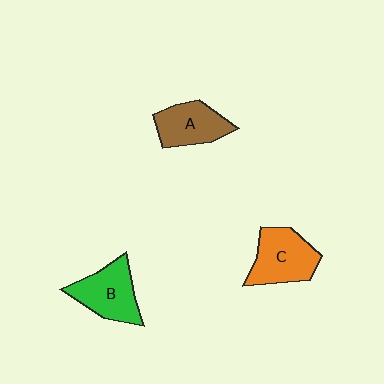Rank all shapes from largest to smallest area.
From largest to smallest: C (orange), B (green), A (brown).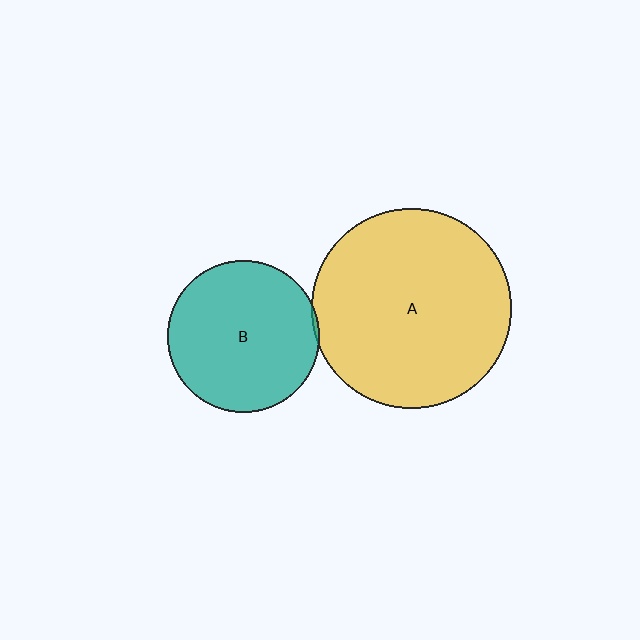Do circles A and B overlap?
Yes.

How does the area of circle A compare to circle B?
Approximately 1.7 times.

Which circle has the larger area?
Circle A (yellow).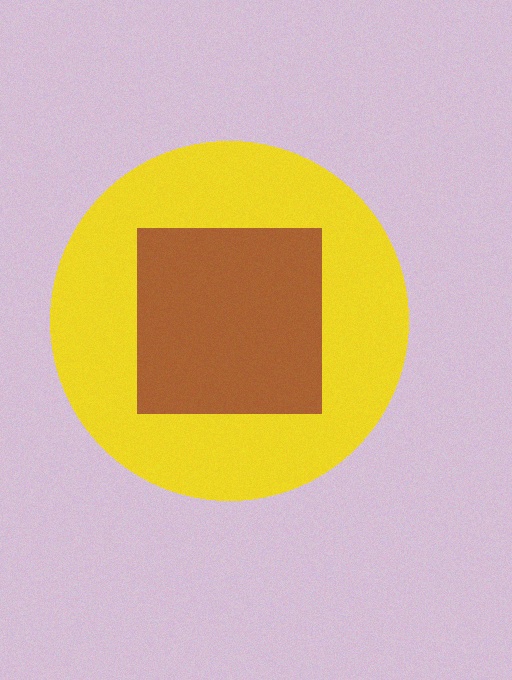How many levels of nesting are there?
2.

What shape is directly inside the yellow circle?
The brown square.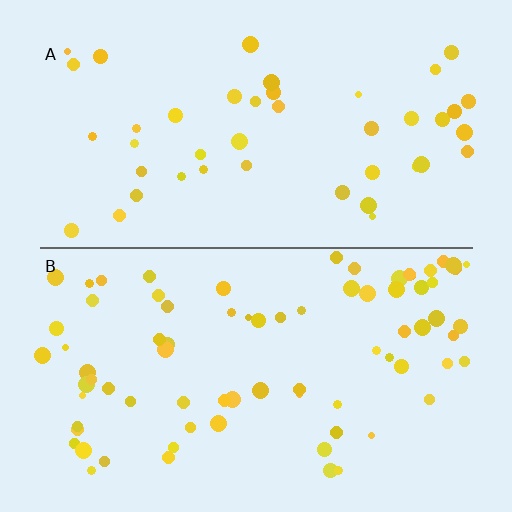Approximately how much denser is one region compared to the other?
Approximately 1.8× — region B over region A.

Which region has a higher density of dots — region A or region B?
B (the bottom).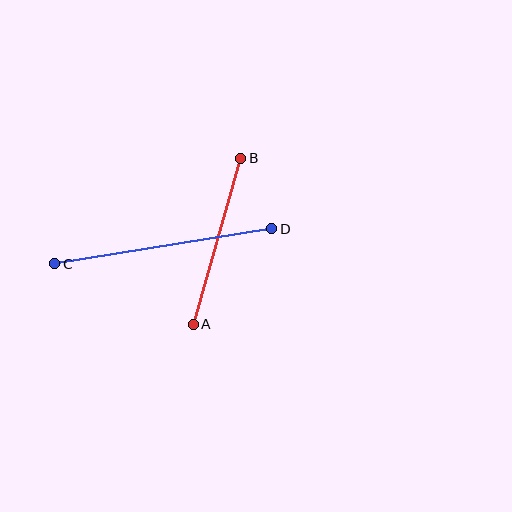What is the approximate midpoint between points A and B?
The midpoint is at approximately (217, 241) pixels.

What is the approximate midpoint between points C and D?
The midpoint is at approximately (163, 246) pixels.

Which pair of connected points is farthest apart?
Points C and D are farthest apart.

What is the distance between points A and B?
The distance is approximately 172 pixels.